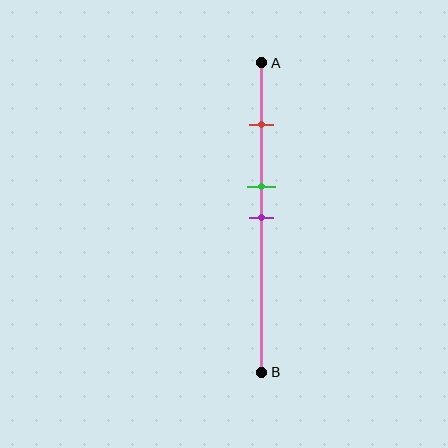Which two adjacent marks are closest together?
The green and purple marks are the closest adjacent pair.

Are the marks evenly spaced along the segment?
No, the marks are not evenly spaced.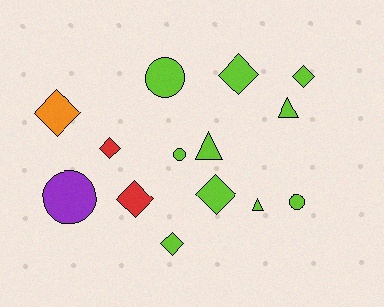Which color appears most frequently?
Lime, with 10 objects.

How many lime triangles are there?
There are 3 lime triangles.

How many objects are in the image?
There are 14 objects.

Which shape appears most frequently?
Diamond, with 7 objects.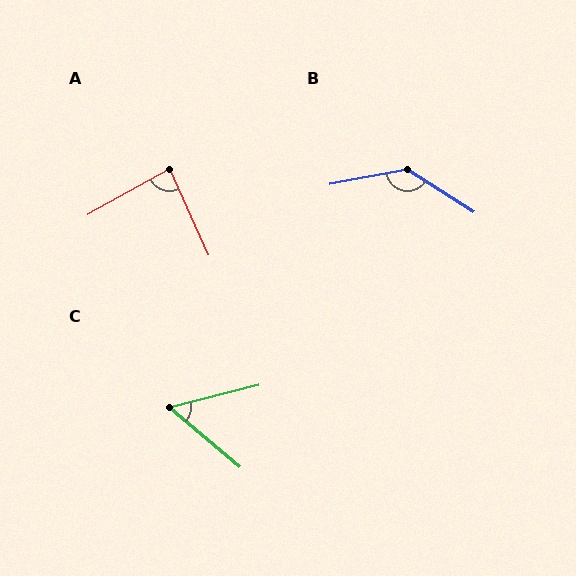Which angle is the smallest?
C, at approximately 54 degrees.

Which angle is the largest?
B, at approximately 137 degrees.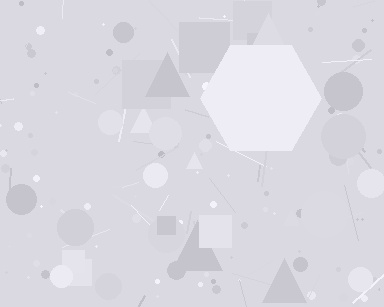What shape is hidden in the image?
A hexagon is hidden in the image.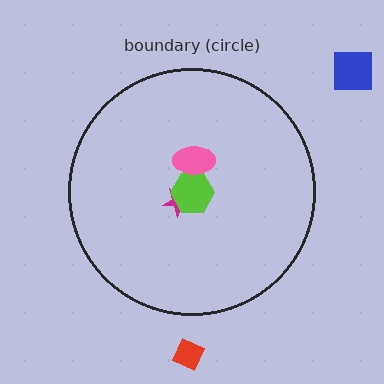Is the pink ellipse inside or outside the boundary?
Inside.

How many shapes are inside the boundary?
3 inside, 2 outside.